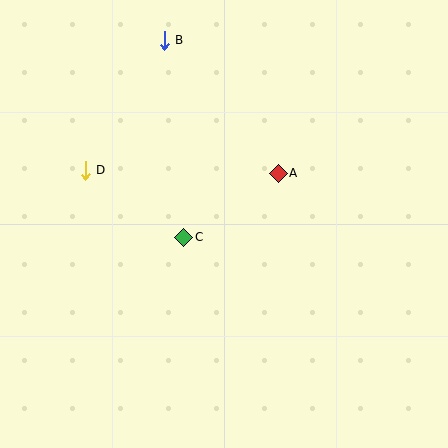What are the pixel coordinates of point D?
Point D is at (85, 170).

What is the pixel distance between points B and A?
The distance between B and A is 175 pixels.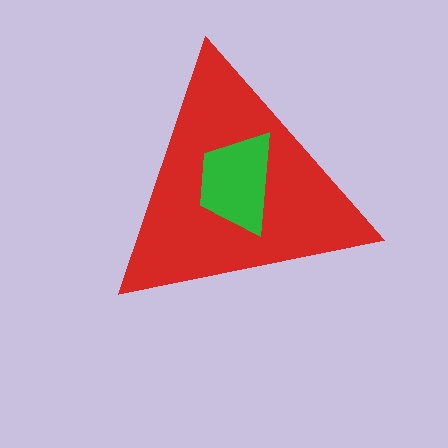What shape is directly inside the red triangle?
The green trapezoid.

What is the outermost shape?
The red triangle.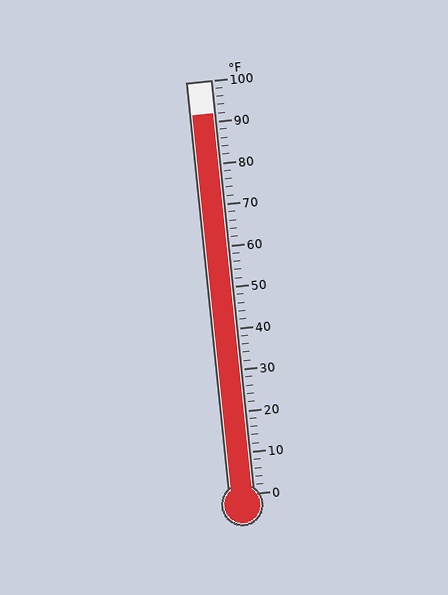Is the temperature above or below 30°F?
The temperature is above 30°F.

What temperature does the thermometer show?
The thermometer shows approximately 92°F.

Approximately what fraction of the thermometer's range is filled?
The thermometer is filled to approximately 90% of its range.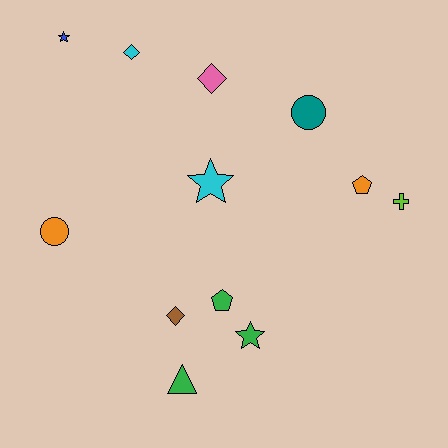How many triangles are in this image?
There is 1 triangle.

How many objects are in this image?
There are 12 objects.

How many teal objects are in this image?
There is 1 teal object.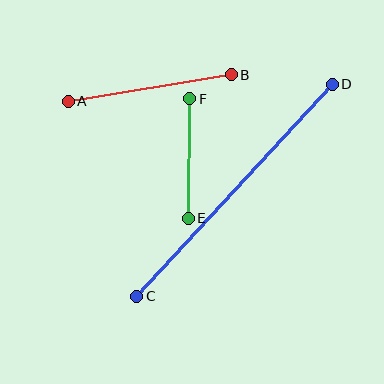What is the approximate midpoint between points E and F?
The midpoint is at approximately (189, 159) pixels.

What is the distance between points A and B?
The distance is approximately 165 pixels.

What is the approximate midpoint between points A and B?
The midpoint is at approximately (150, 88) pixels.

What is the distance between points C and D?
The distance is approximately 289 pixels.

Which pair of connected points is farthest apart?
Points C and D are farthest apart.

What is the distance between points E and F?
The distance is approximately 120 pixels.